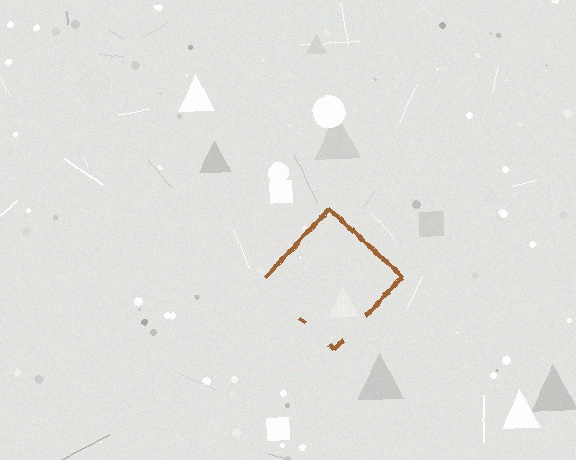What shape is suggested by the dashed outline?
The dashed outline suggests a diamond.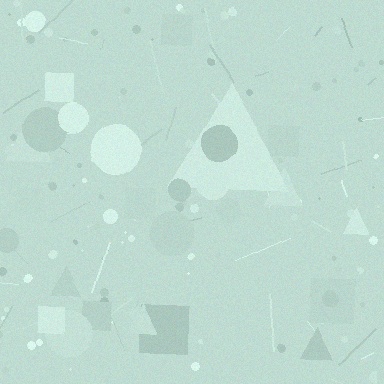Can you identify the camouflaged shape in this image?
The camouflaged shape is a triangle.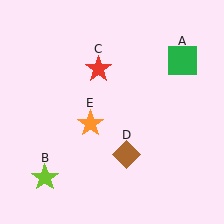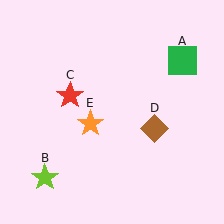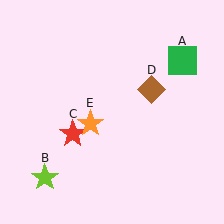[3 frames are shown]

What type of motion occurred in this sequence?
The red star (object C), brown diamond (object D) rotated counterclockwise around the center of the scene.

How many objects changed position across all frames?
2 objects changed position: red star (object C), brown diamond (object D).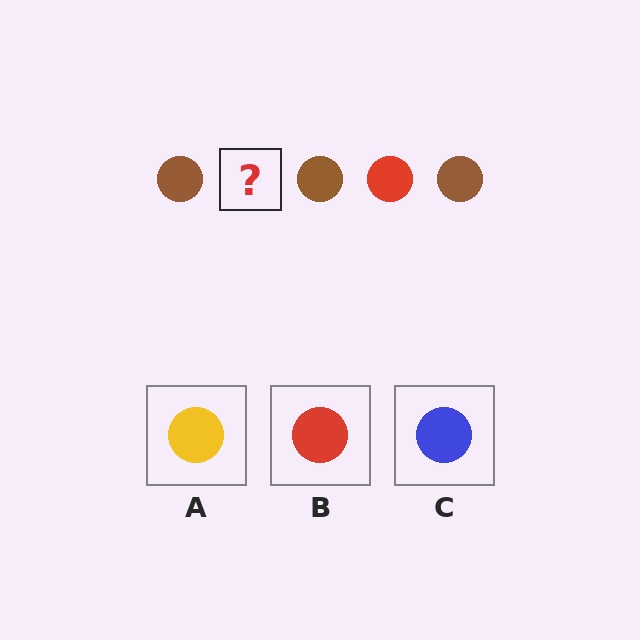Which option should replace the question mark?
Option B.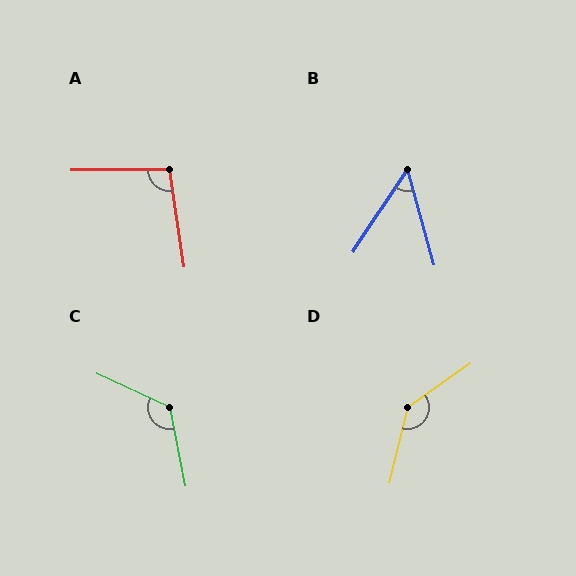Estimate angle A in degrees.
Approximately 99 degrees.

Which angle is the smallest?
B, at approximately 49 degrees.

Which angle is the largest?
D, at approximately 138 degrees.